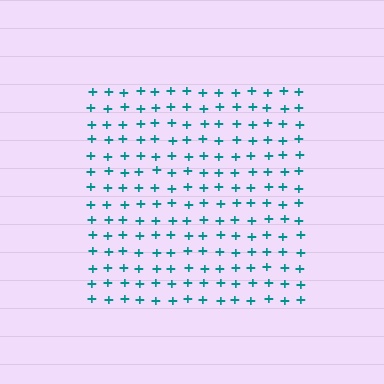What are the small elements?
The small elements are plus signs.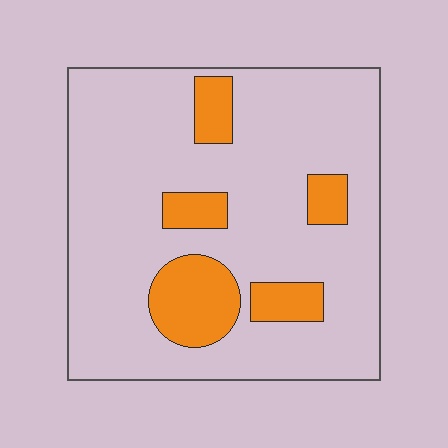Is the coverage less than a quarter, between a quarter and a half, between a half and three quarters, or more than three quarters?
Less than a quarter.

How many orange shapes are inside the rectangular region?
5.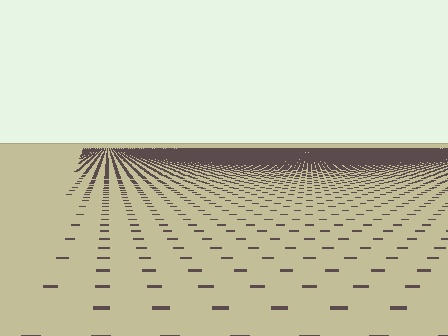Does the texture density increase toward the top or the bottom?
Density increases toward the top.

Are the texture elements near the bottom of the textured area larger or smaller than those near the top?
Larger. Near the bottom, elements are closer to the viewer and appear at a bigger on-screen size.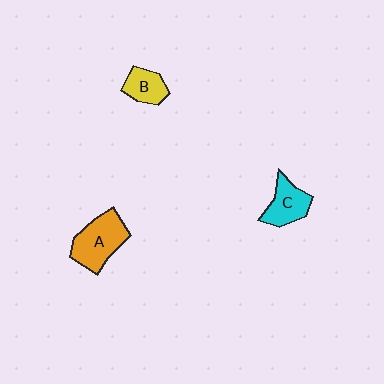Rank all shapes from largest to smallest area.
From largest to smallest: A (orange), C (cyan), B (yellow).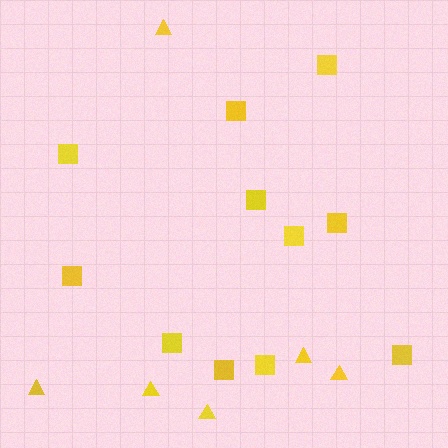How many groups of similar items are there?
There are 2 groups: one group of triangles (6) and one group of squares (11).